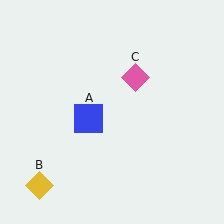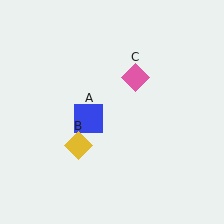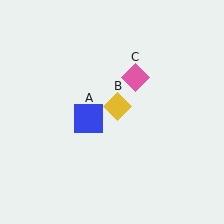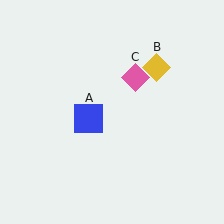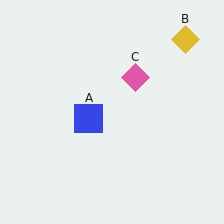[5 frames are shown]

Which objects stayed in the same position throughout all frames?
Blue square (object A) and pink diamond (object C) remained stationary.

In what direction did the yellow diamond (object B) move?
The yellow diamond (object B) moved up and to the right.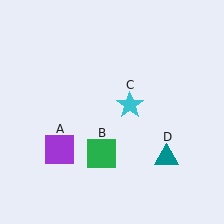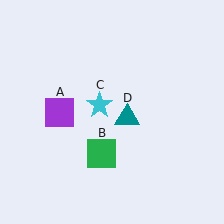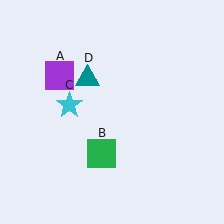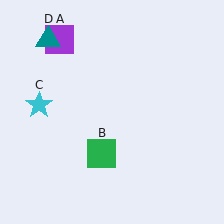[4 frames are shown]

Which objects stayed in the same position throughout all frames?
Green square (object B) remained stationary.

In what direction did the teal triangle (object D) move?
The teal triangle (object D) moved up and to the left.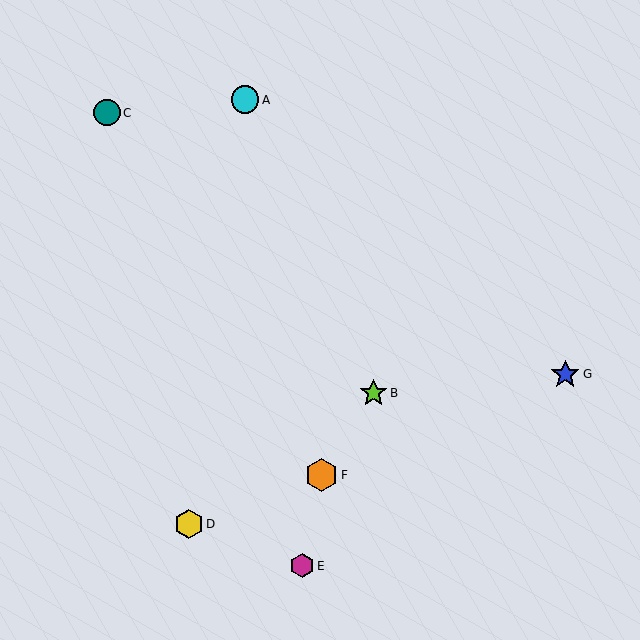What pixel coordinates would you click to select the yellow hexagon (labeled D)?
Click at (189, 524) to select the yellow hexagon D.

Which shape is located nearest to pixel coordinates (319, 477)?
The orange hexagon (labeled F) at (322, 475) is nearest to that location.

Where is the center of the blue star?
The center of the blue star is at (565, 374).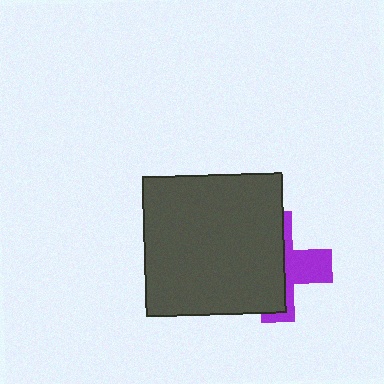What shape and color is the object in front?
The object in front is a dark gray square.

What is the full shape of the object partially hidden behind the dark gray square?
The partially hidden object is a purple cross.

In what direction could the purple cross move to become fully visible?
The purple cross could move right. That would shift it out from behind the dark gray square entirely.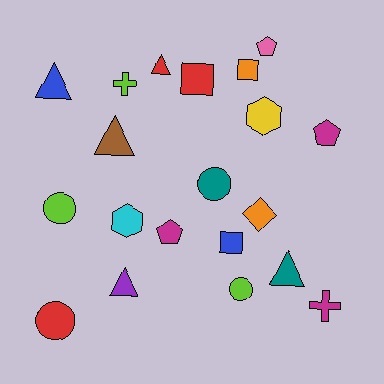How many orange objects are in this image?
There are 2 orange objects.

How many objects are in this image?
There are 20 objects.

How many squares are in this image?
There are 3 squares.